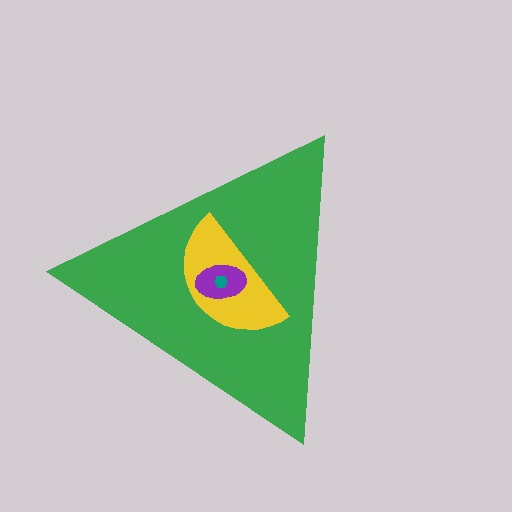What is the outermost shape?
The green triangle.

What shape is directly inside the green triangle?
The yellow semicircle.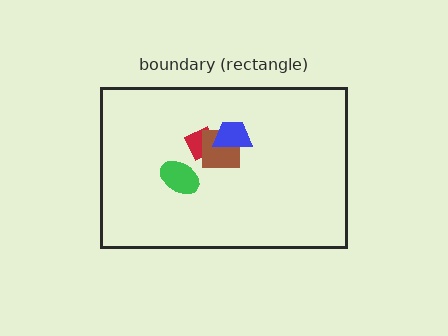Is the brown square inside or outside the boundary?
Inside.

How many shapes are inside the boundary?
4 inside, 0 outside.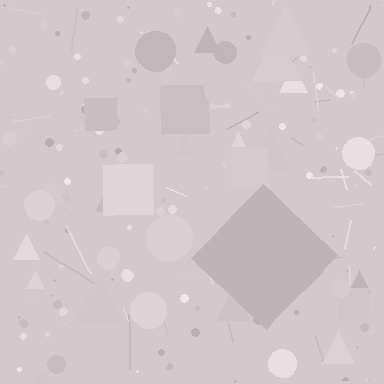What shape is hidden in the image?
A diamond is hidden in the image.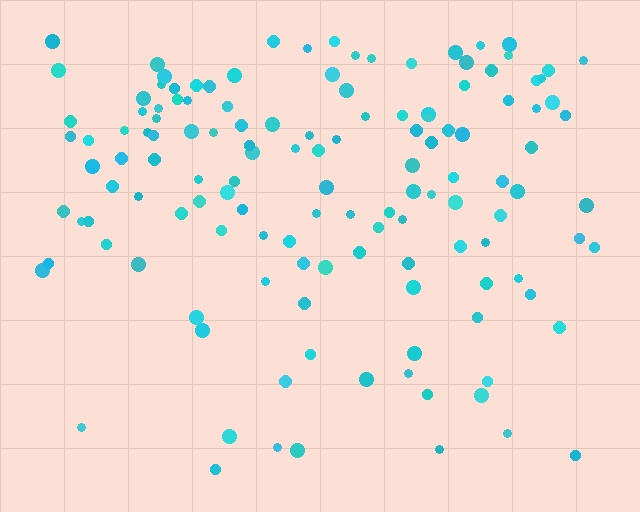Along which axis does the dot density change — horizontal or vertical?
Vertical.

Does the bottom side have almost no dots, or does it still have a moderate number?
Still a moderate number, just noticeably fewer than the top.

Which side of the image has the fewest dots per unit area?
The bottom.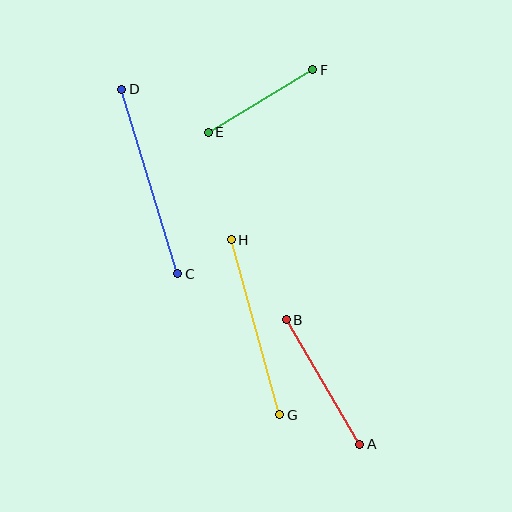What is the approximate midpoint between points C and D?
The midpoint is at approximately (150, 181) pixels.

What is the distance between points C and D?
The distance is approximately 193 pixels.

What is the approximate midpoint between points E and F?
The midpoint is at approximately (261, 101) pixels.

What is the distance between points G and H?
The distance is approximately 181 pixels.